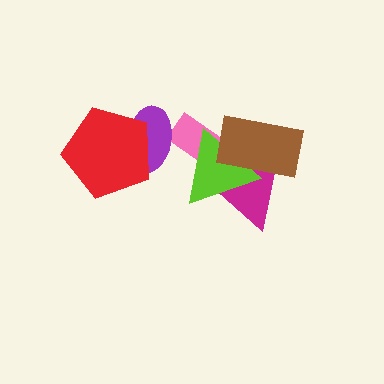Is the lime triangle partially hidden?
Yes, it is partially covered by another shape.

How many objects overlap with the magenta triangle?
3 objects overlap with the magenta triangle.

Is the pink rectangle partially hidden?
Yes, it is partially covered by another shape.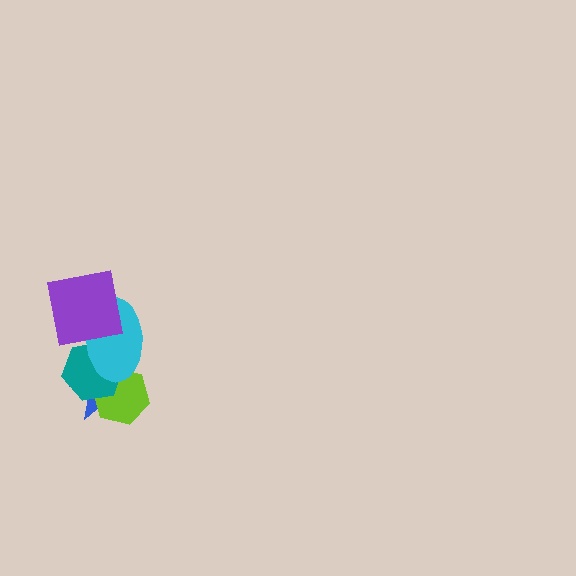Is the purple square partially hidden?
No, no other shape covers it.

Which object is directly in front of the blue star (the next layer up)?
The lime hexagon is directly in front of the blue star.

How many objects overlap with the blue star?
3 objects overlap with the blue star.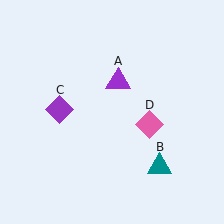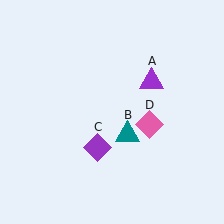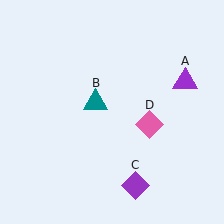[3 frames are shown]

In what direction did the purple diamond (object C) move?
The purple diamond (object C) moved down and to the right.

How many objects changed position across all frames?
3 objects changed position: purple triangle (object A), teal triangle (object B), purple diamond (object C).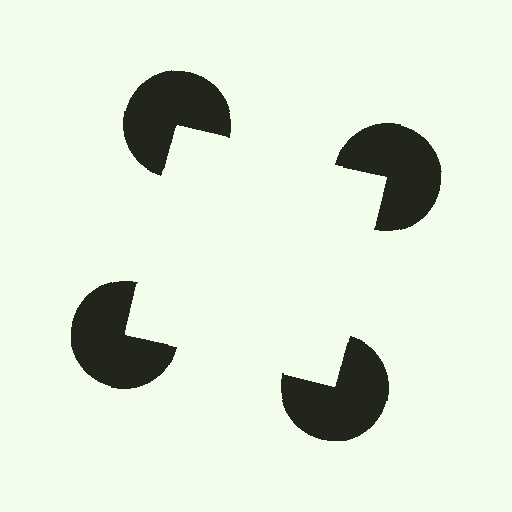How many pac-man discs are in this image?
There are 4 — one at each vertex of the illusory square.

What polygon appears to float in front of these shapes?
An illusory square — its edges are inferred from the aligned wedge cuts in the pac-man discs, not physically drawn.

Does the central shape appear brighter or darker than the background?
It typically appears slightly brighter than the background, even though no actual brightness change is drawn.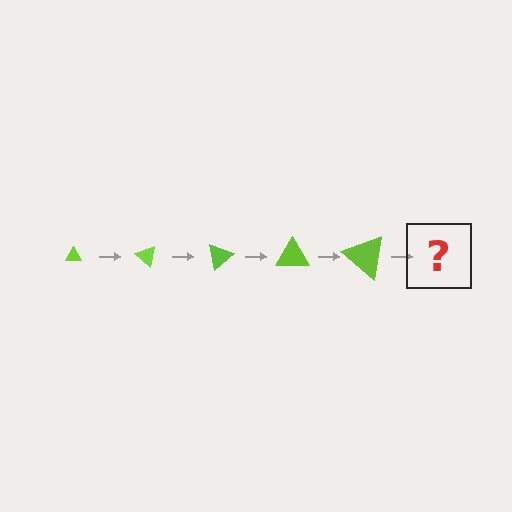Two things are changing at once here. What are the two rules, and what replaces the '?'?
The two rules are that the triangle grows larger each step and it rotates 40 degrees each step. The '?' should be a triangle, larger than the previous one and rotated 200 degrees from the start.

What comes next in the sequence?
The next element should be a triangle, larger than the previous one and rotated 200 degrees from the start.